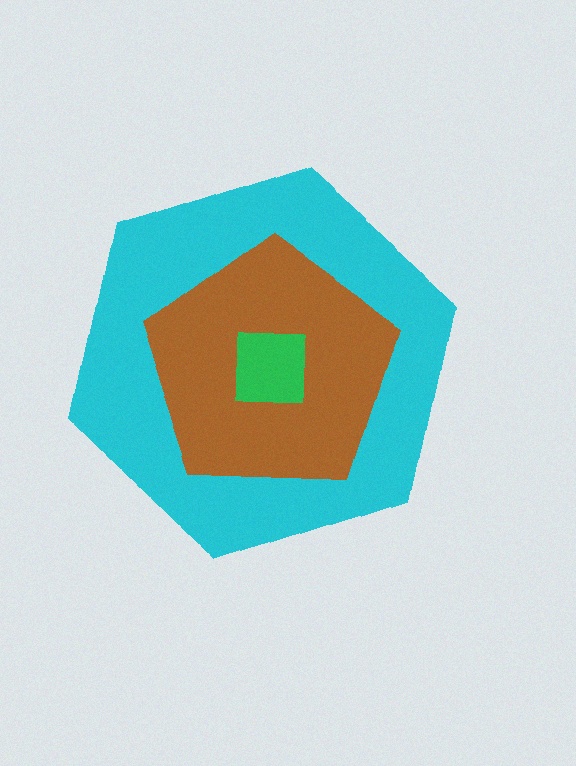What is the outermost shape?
The cyan hexagon.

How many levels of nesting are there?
3.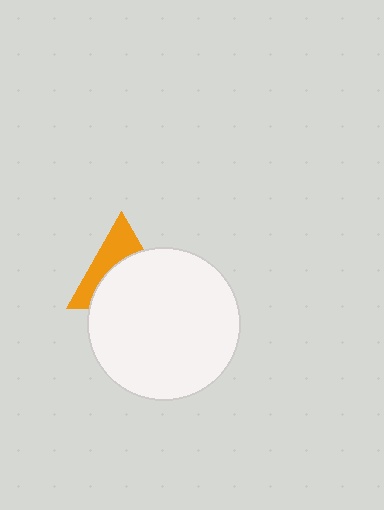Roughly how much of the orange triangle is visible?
A small part of it is visible (roughly 40%).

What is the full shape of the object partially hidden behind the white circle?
The partially hidden object is an orange triangle.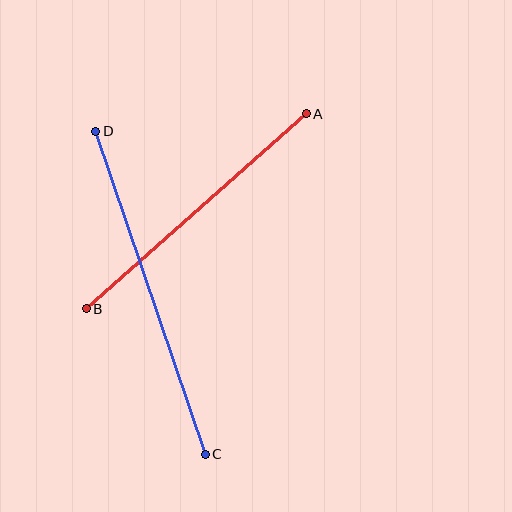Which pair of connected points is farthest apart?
Points C and D are farthest apart.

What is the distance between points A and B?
The distance is approximately 294 pixels.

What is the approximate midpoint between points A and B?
The midpoint is at approximately (196, 211) pixels.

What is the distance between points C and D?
The distance is approximately 341 pixels.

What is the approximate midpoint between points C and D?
The midpoint is at approximately (151, 293) pixels.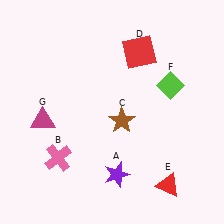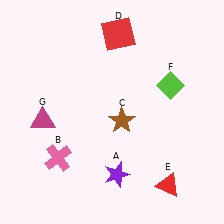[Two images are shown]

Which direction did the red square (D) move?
The red square (D) moved left.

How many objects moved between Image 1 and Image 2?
1 object moved between the two images.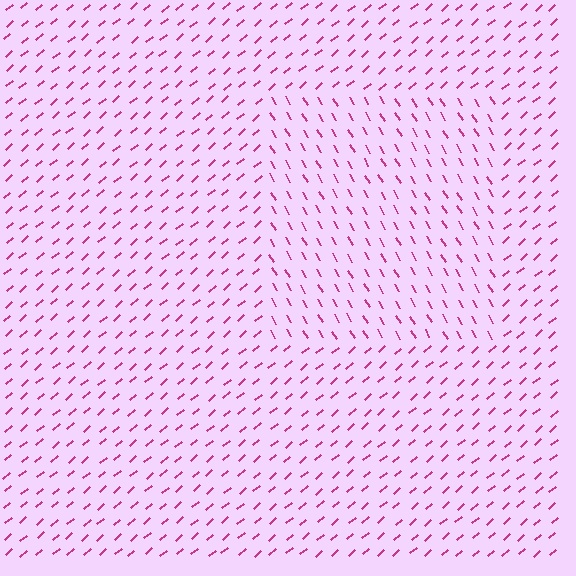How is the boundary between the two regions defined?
The boundary is defined purely by a change in line orientation (approximately 79 degrees difference). All lines are the same color and thickness.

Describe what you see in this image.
The image is filled with small magenta line segments. A rectangle region in the image has lines oriented differently from the surrounding lines, creating a visible texture boundary.